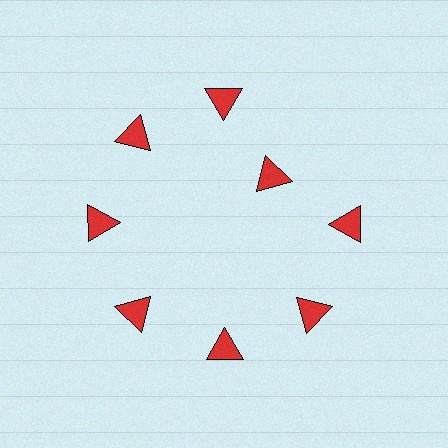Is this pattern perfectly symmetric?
No. The 8 red triangles are arranged in a ring, but one element near the 2 o'clock position is pulled inward toward the center, breaking the 8-fold rotational symmetry.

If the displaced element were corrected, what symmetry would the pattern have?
It would have 8-fold rotational symmetry — the pattern would map onto itself every 45 degrees.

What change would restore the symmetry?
The symmetry would be restored by moving it outward, back onto the ring so that all 8 triangles sit at equal angles and equal distance from the center.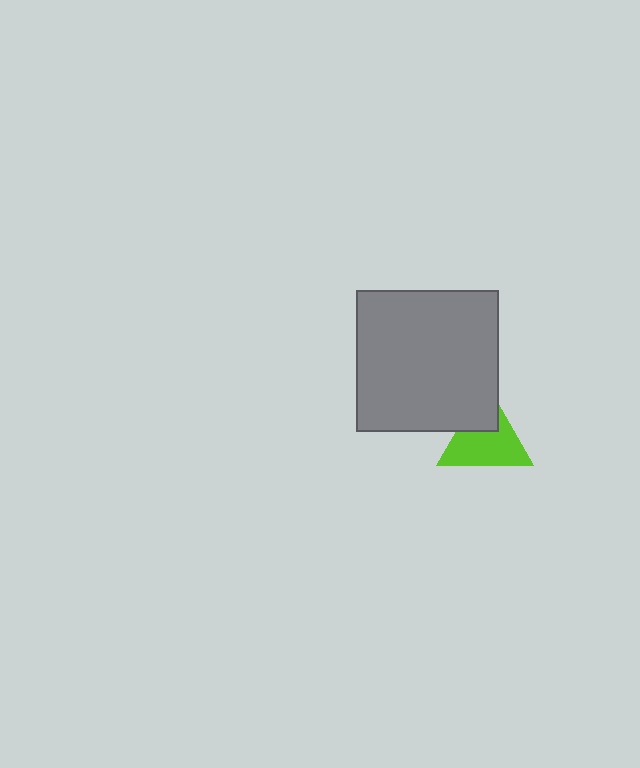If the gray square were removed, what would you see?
You would see the complete lime triangle.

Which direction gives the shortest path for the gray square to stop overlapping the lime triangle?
Moving toward the upper-left gives the shortest separation.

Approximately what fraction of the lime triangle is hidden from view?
Roughly 31% of the lime triangle is hidden behind the gray square.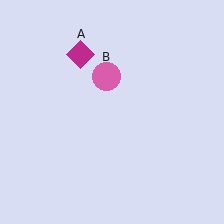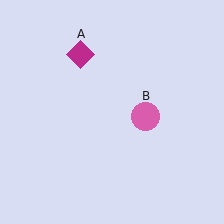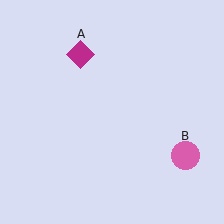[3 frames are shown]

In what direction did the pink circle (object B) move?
The pink circle (object B) moved down and to the right.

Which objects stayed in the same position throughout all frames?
Magenta diamond (object A) remained stationary.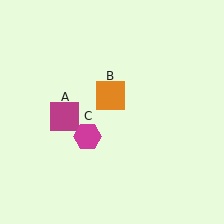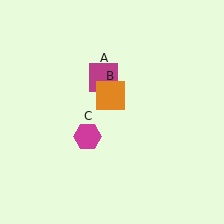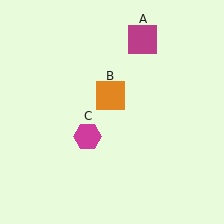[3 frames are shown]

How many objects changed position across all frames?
1 object changed position: magenta square (object A).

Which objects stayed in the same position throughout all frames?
Orange square (object B) and magenta hexagon (object C) remained stationary.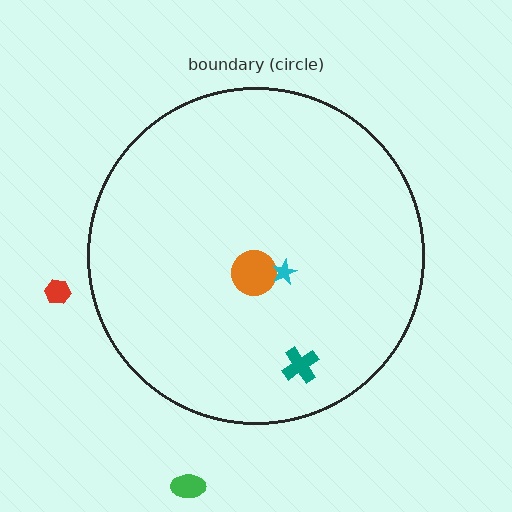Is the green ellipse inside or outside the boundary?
Outside.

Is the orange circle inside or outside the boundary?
Inside.